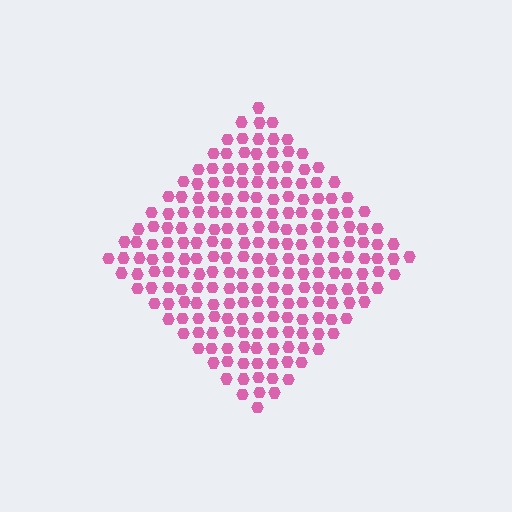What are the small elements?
The small elements are hexagons.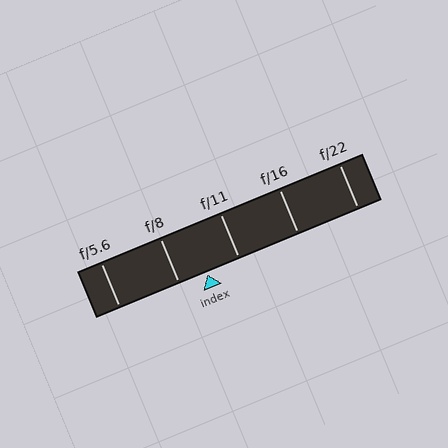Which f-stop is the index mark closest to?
The index mark is closest to f/8.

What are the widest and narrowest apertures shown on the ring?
The widest aperture shown is f/5.6 and the narrowest is f/22.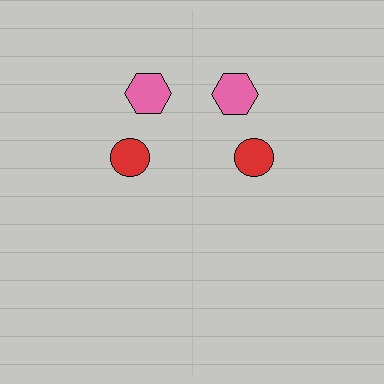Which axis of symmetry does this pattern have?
The pattern has a vertical axis of symmetry running through the center of the image.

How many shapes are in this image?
There are 4 shapes in this image.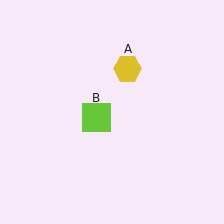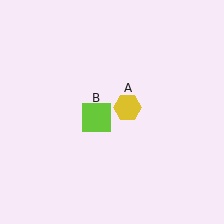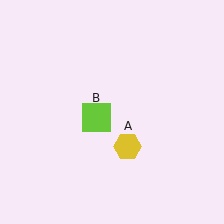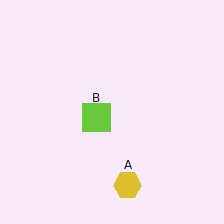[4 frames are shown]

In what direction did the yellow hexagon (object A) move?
The yellow hexagon (object A) moved down.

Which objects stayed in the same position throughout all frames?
Lime square (object B) remained stationary.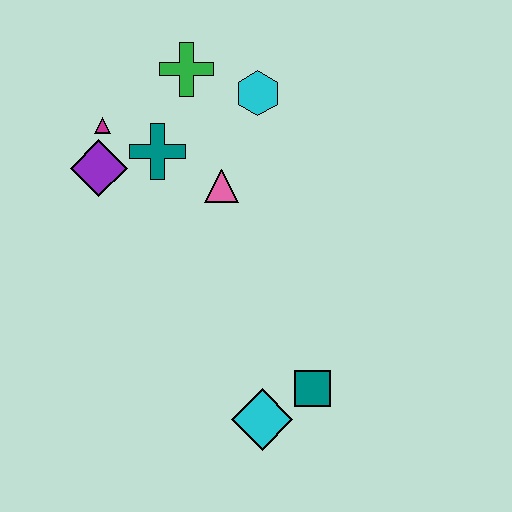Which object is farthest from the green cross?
The cyan diamond is farthest from the green cross.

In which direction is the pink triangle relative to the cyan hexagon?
The pink triangle is below the cyan hexagon.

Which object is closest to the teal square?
The cyan diamond is closest to the teal square.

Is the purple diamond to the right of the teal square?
No